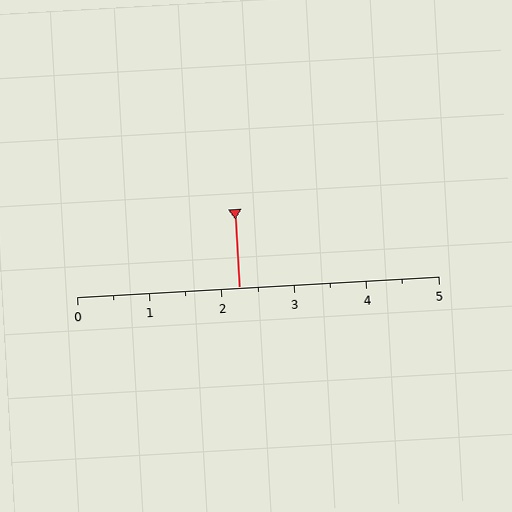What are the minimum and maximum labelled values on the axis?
The axis runs from 0 to 5.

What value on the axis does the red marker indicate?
The marker indicates approximately 2.2.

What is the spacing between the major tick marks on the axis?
The major ticks are spaced 1 apart.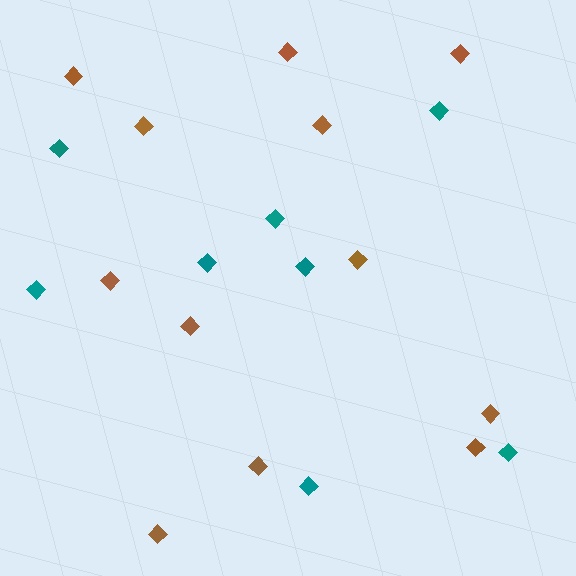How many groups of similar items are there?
There are 2 groups: one group of brown diamonds (12) and one group of teal diamonds (8).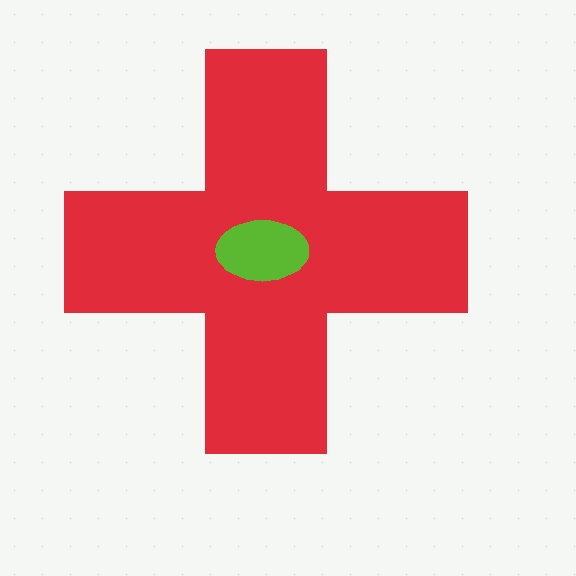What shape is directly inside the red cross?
The lime ellipse.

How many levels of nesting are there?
2.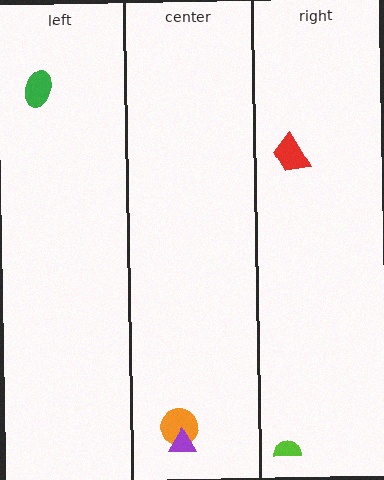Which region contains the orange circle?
The center region.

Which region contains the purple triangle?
The center region.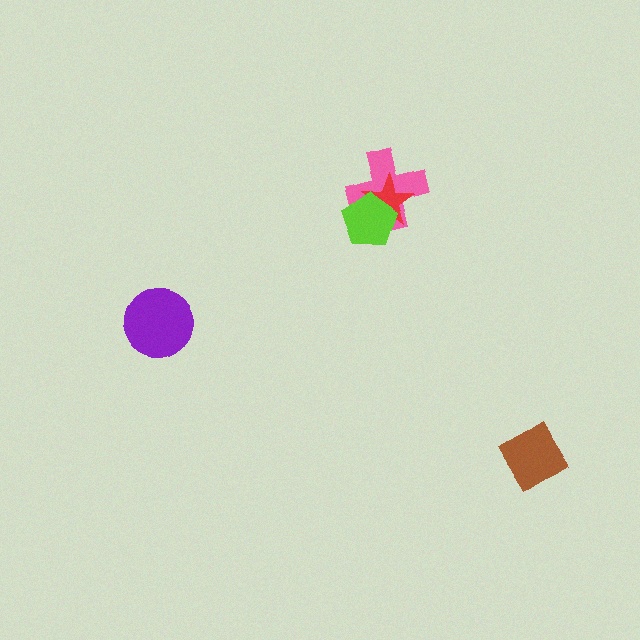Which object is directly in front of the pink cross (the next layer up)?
The red star is directly in front of the pink cross.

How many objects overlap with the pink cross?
2 objects overlap with the pink cross.